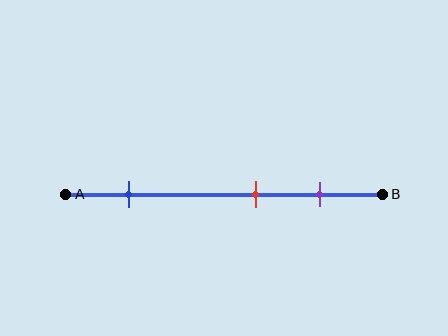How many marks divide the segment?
There are 3 marks dividing the segment.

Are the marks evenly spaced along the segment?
No, the marks are not evenly spaced.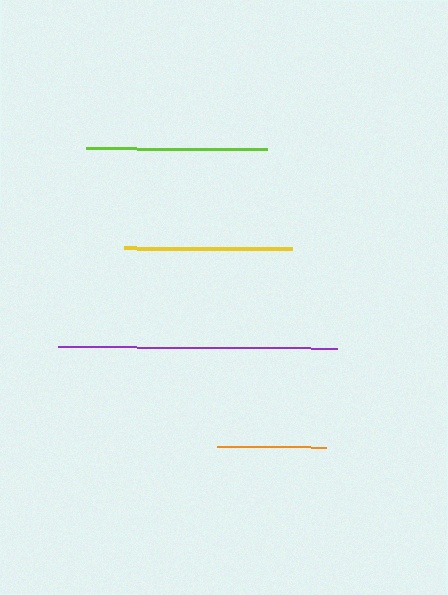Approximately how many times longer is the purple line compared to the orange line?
The purple line is approximately 2.5 times the length of the orange line.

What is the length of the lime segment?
The lime segment is approximately 181 pixels long.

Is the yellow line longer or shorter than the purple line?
The purple line is longer than the yellow line.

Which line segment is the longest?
The purple line is the longest at approximately 279 pixels.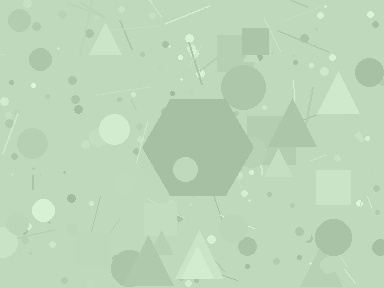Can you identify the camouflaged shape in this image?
The camouflaged shape is a hexagon.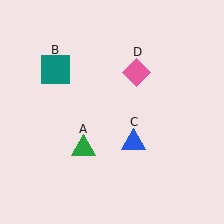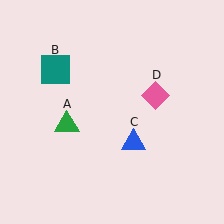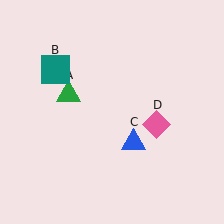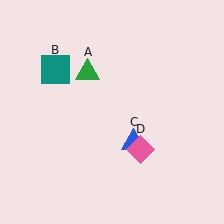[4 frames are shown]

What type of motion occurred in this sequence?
The green triangle (object A), pink diamond (object D) rotated clockwise around the center of the scene.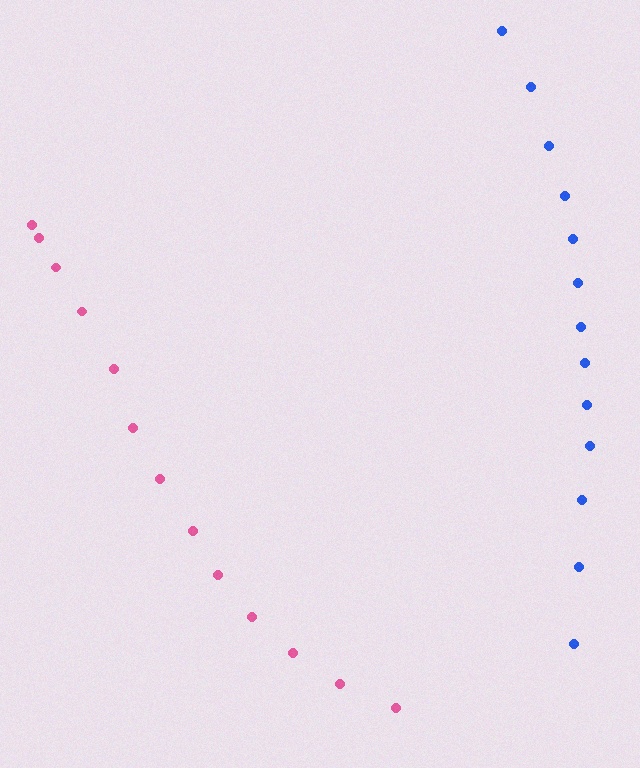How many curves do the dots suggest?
There are 2 distinct paths.